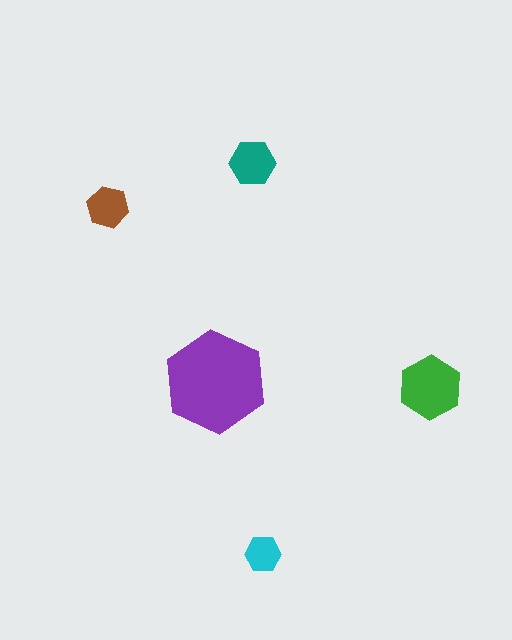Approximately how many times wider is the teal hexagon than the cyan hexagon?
About 1.5 times wider.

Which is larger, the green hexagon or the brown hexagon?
The green one.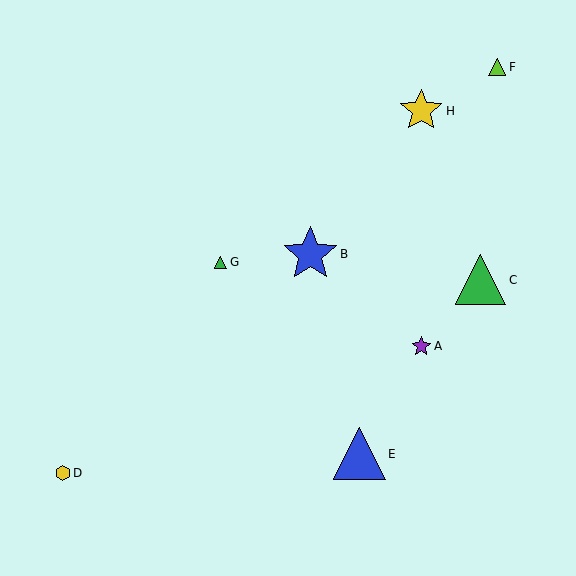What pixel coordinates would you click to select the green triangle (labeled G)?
Click at (220, 262) to select the green triangle G.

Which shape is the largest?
The blue star (labeled B) is the largest.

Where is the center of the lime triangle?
The center of the lime triangle is at (497, 67).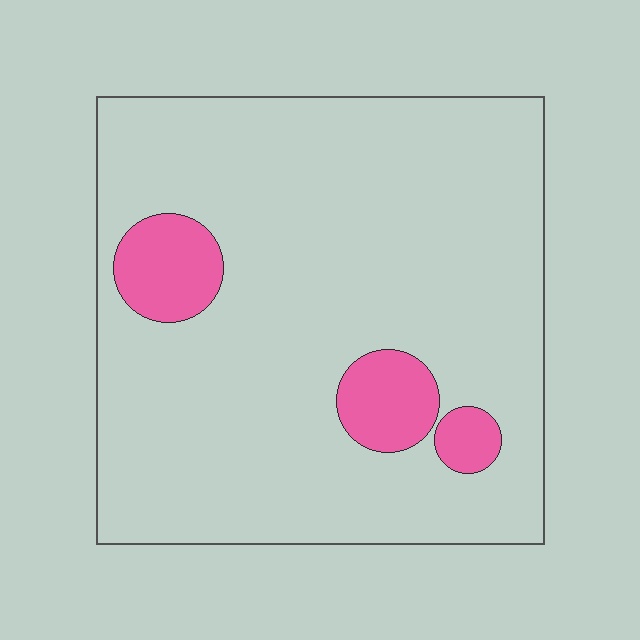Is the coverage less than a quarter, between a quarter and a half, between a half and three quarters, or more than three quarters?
Less than a quarter.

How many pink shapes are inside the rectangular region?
3.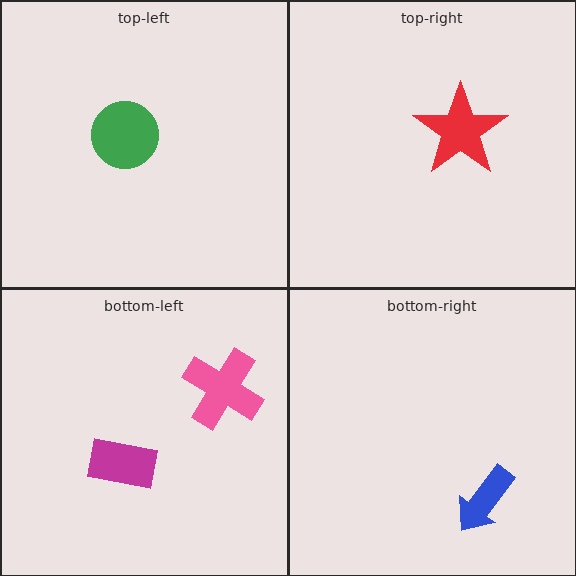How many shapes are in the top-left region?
1.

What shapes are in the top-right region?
The red star.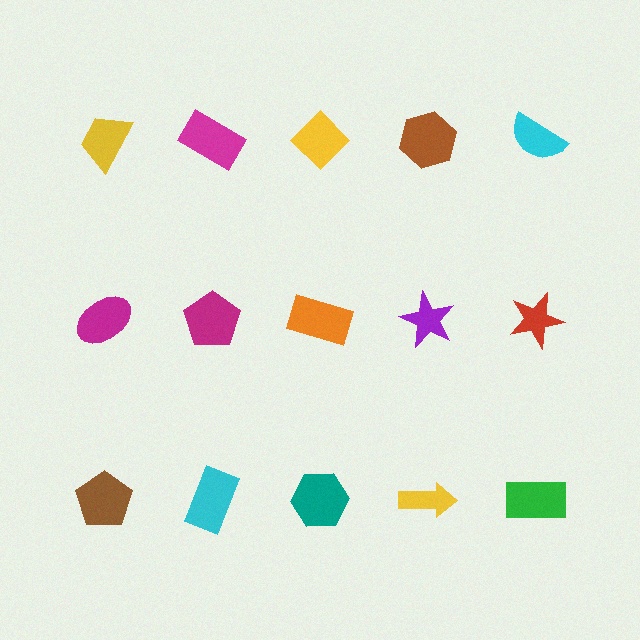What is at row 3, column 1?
A brown pentagon.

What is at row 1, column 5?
A cyan semicircle.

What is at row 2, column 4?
A purple star.